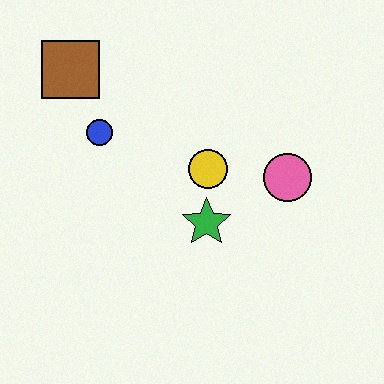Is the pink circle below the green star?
No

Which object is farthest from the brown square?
The pink circle is farthest from the brown square.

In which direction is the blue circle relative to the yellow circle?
The blue circle is to the left of the yellow circle.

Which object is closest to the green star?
The yellow circle is closest to the green star.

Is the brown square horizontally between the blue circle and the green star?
No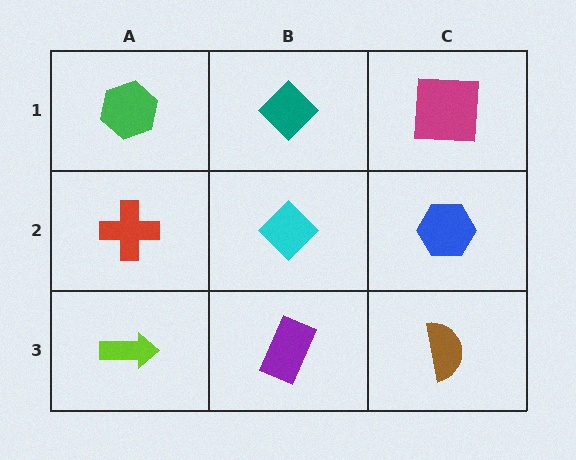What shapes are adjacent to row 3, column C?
A blue hexagon (row 2, column C), a purple rectangle (row 3, column B).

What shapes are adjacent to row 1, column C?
A blue hexagon (row 2, column C), a teal diamond (row 1, column B).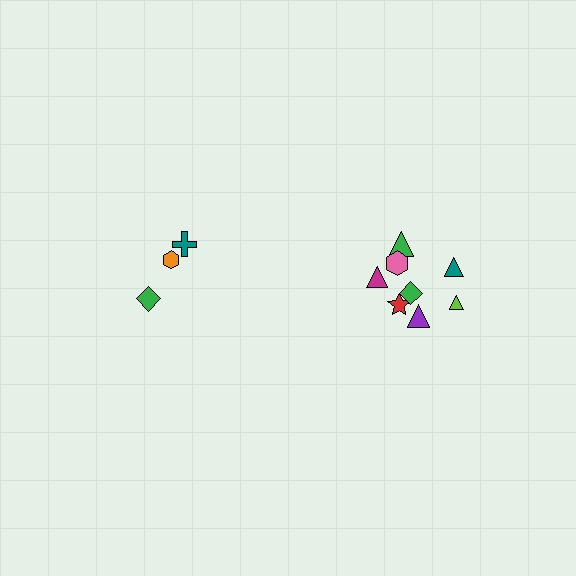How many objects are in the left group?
There are 3 objects.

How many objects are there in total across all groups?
There are 11 objects.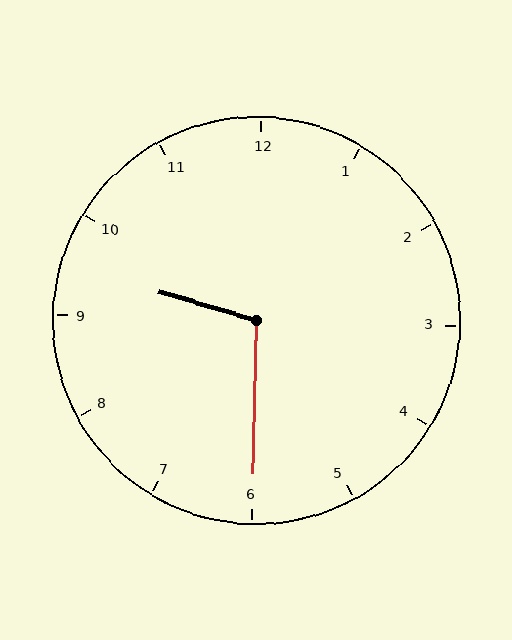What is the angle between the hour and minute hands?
Approximately 105 degrees.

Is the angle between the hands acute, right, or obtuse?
It is obtuse.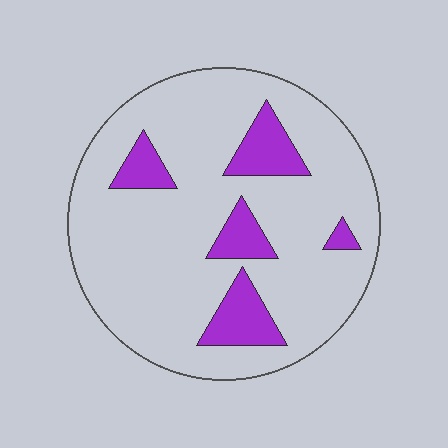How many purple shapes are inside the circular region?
5.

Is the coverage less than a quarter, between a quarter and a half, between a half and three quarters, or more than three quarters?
Less than a quarter.